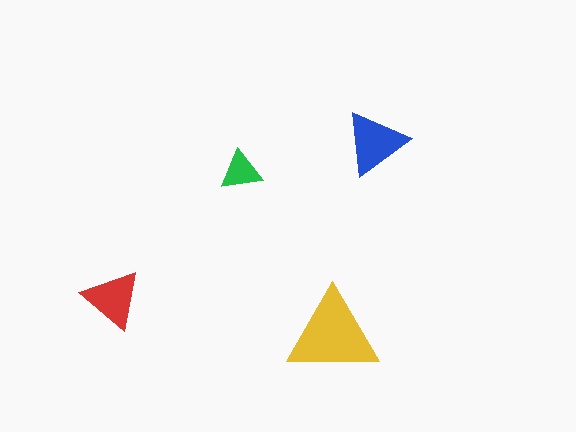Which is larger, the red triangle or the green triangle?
The red one.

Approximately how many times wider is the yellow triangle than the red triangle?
About 1.5 times wider.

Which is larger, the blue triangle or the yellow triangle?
The yellow one.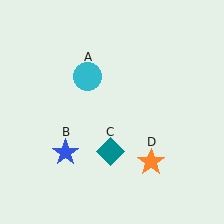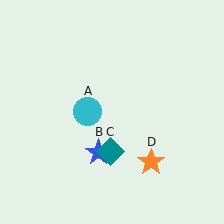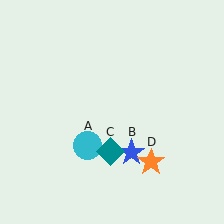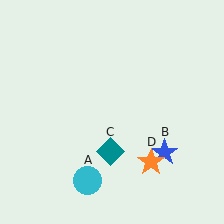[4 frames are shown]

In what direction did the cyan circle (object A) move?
The cyan circle (object A) moved down.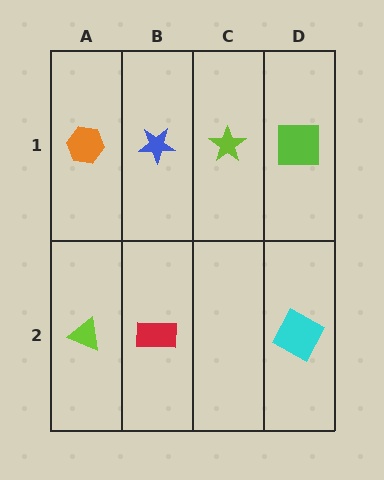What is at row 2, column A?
A lime triangle.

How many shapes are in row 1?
4 shapes.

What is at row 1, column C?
A lime star.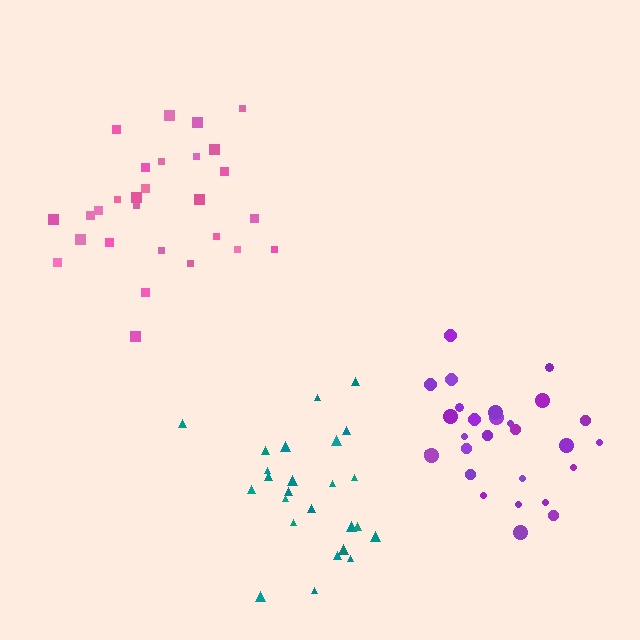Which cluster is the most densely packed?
Teal.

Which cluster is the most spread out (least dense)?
Pink.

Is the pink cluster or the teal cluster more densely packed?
Teal.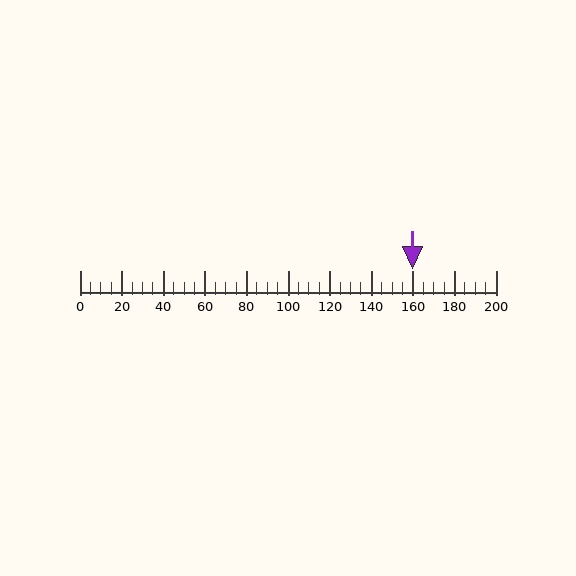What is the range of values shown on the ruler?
The ruler shows values from 0 to 200.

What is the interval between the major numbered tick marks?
The major tick marks are spaced 20 units apart.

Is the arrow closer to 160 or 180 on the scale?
The arrow is closer to 160.